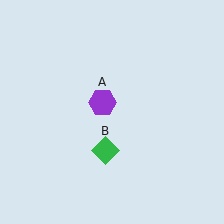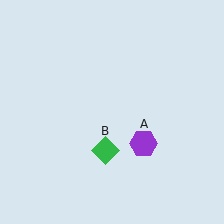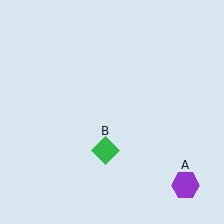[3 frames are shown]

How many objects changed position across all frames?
1 object changed position: purple hexagon (object A).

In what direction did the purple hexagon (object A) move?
The purple hexagon (object A) moved down and to the right.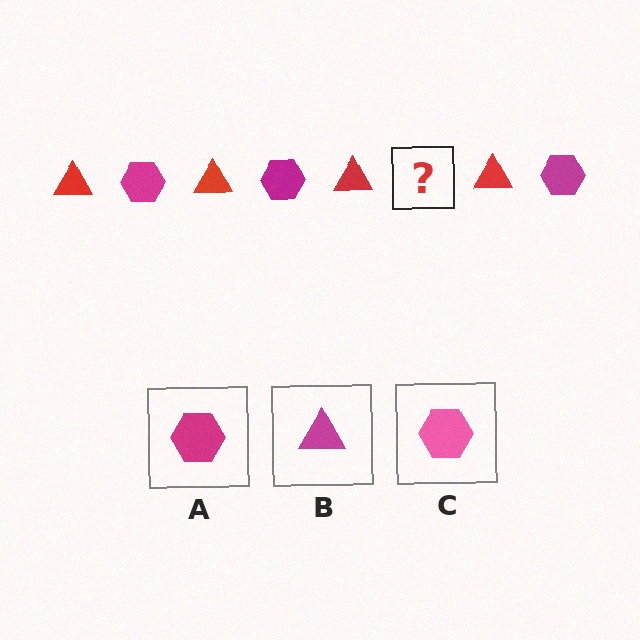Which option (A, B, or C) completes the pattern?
A.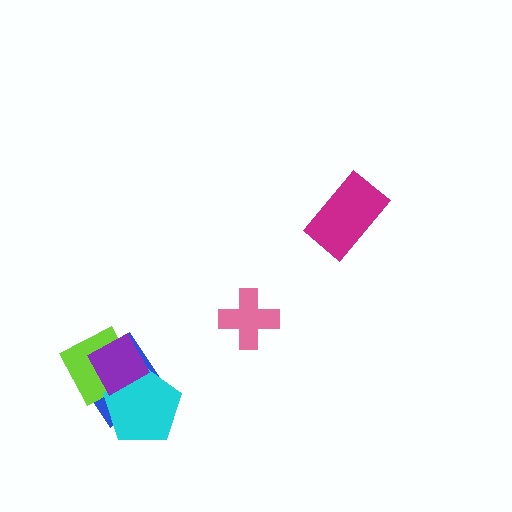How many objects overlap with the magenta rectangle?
0 objects overlap with the magenta rectangle.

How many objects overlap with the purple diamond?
3 objects overlap with the purple diamond.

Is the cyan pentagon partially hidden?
Yes, it is partially covered by another shape.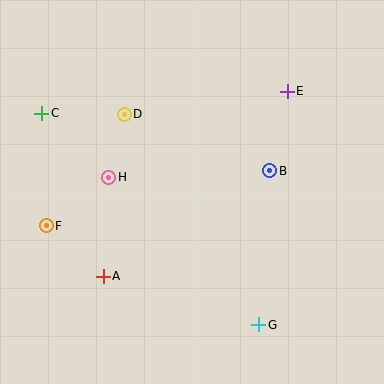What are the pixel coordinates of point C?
Point C is at (42, 113).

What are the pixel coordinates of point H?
Point H is at (109, 177).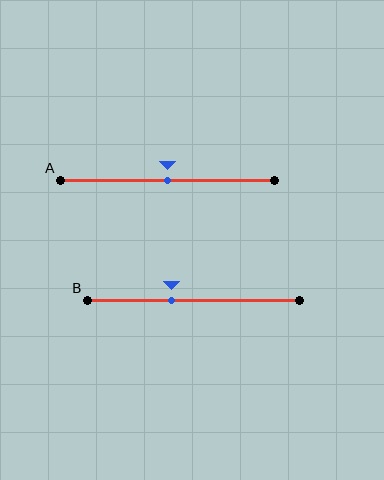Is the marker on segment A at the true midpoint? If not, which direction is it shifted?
Yes, the marker on segment A is at the true midpoint.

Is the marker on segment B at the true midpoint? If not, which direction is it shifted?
No, the marker on segment B is shifted to the left by about 10% of the segment length.